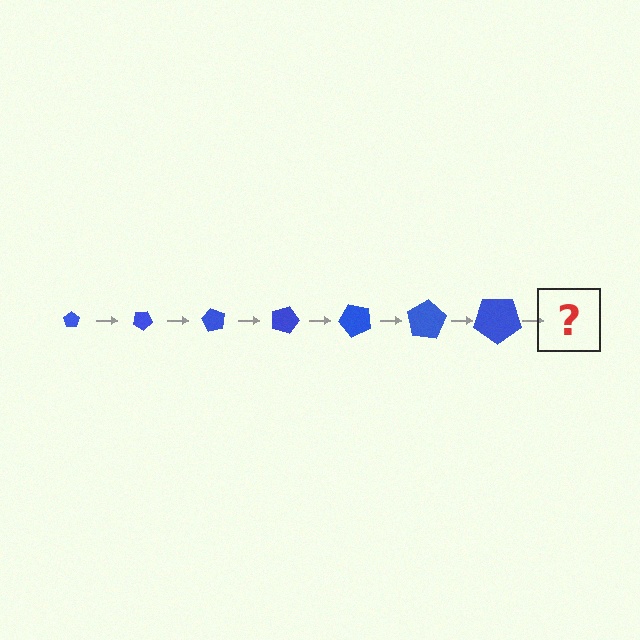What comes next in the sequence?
The next element should be a pentagon, larger than the previous one and rotated 210 degrees from the start.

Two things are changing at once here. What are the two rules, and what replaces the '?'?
The two rules are that the pentagon grows larger each step and it rotates 30 degrees each step. The '?' should be a pentagon, larger than the previous one and rotated 210 degrees from the start.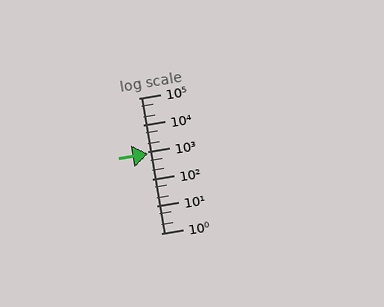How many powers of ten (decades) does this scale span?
The scale spans 5 decades, from 1 to 100000.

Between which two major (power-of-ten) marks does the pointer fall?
The pointer is between 100 and 1000.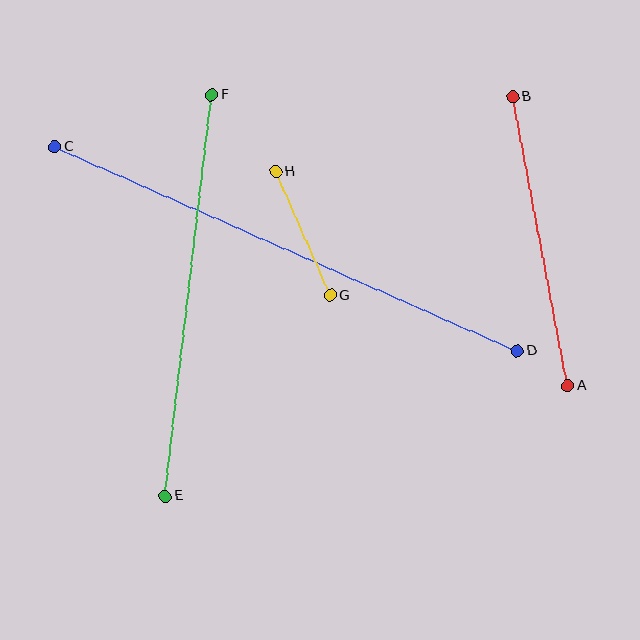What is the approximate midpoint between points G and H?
The midpoint is at approximately (303, 234) pixels.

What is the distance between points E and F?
The distance is approximately 404 pixels.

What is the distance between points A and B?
The distance is approximately 294 pixels.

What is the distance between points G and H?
The distance is approximately 135 pixels.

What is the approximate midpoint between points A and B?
The midpoint is at approximately (540, 241) pixels.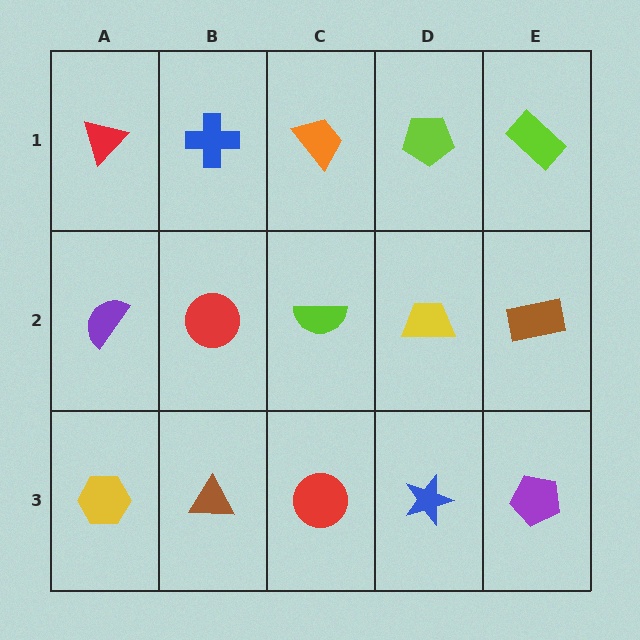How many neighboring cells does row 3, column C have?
3.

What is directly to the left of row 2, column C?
A red circle.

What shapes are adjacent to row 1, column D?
A yellow trapezoid (row 2, column D), an orange trapezoid (row 1, column C), a lime rectangle (row 1, column E).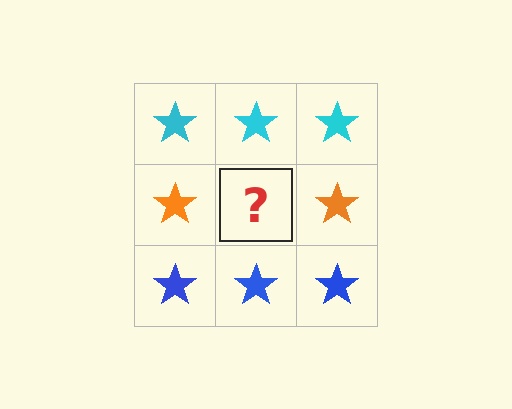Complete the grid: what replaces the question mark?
The question mark should be replaced with an orange star.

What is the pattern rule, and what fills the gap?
The rule is that each row has a consistent color. The gap should be filled with an orange star.